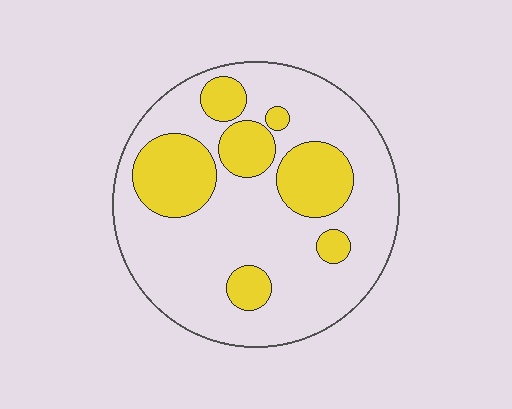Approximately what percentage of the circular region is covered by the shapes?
Approximately 25%.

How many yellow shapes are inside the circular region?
7.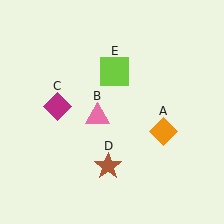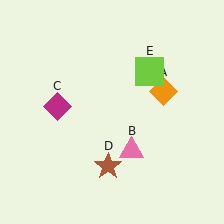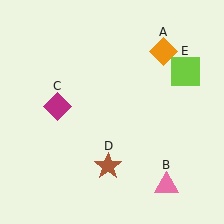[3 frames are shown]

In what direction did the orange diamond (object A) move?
The orange diamond (object A) moved up.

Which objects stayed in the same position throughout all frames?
Magenta diamond (object C) and brown star (object D) remained stationary.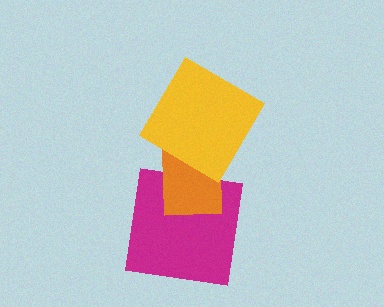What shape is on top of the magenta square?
The orange rectangle is on top of the magenta square.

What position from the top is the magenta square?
The magenta square is 3rd from the top.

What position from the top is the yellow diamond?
The yellow diamond is 1st from the top.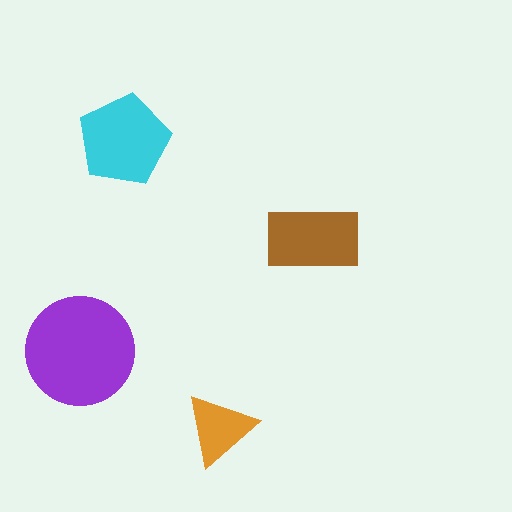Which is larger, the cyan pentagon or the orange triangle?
The cyan pentagon.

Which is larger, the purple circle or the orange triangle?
The purple circle.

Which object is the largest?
The purple circle.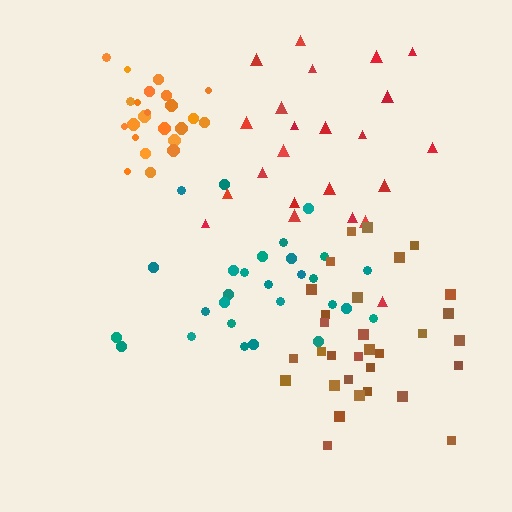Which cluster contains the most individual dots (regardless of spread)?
Brown (31).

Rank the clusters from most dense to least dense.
orange, brown, teal, red.